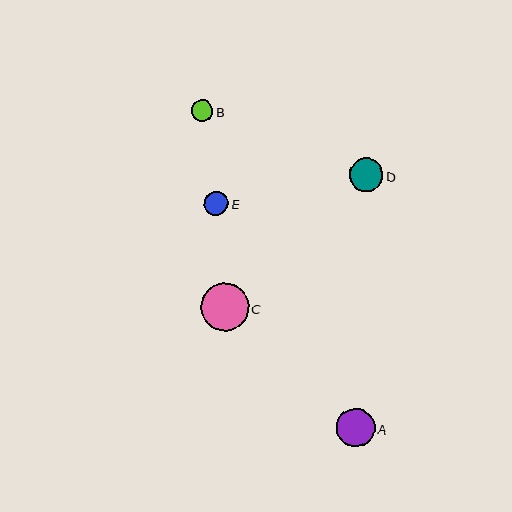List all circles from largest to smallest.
From largest to smallest: C, A, D, E, B.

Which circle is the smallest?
Circle B is the smallest with a size of approximately 22 pixels.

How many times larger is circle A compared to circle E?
Circle A is approximately 1.6 times the size of circle E.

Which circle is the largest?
Circle C is the largest with a size of approximately 48 pixels.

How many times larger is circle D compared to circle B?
Circle D is approximately 1.6 times the size of circle B.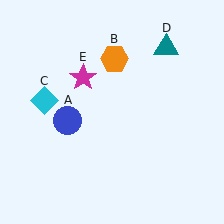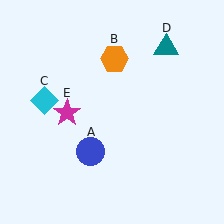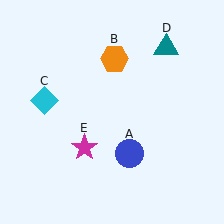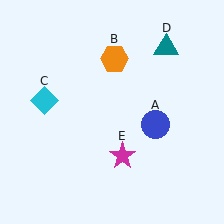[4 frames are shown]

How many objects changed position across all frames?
2 objects changed position: blue circle (object A), magenta star (object E).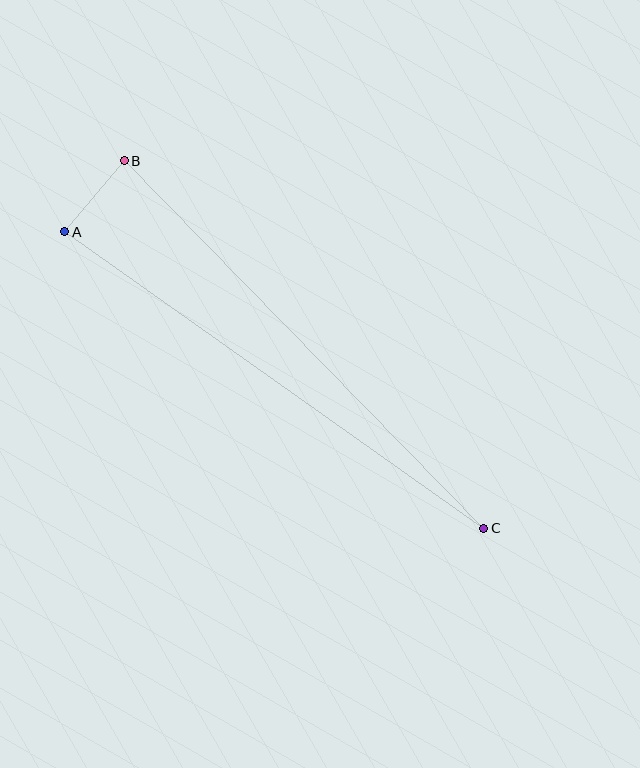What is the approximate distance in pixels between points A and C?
The distance between A and C is approximately 513 pixels.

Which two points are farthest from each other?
Points B and C are farthest from each other.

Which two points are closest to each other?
Points A and B are closest to each other.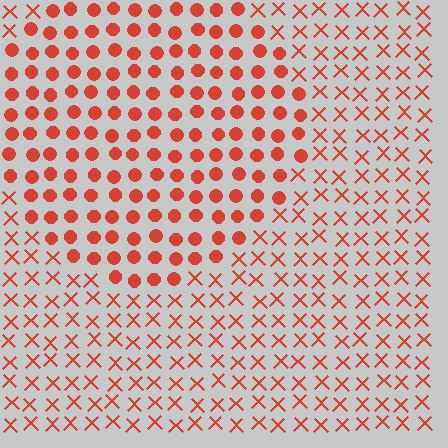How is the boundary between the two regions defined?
The boundary is defined by a change in element shape: circles inside vs. X marks outside. All elements share the same color and spacing.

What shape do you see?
I see a circle.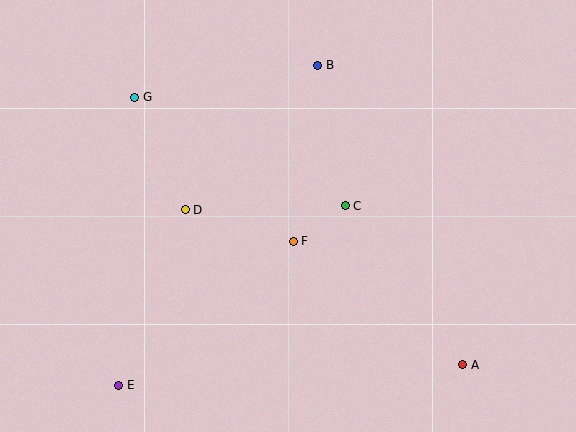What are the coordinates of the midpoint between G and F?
The midpoint between G and F is at (214, 169).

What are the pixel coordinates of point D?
Point D is at (185, 210).